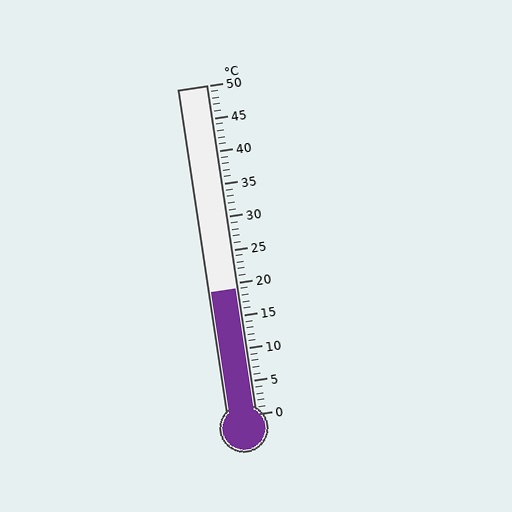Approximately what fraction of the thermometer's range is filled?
The thermometer is filled to approximately 40% of its range.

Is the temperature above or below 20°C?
The temperature is below 20°C.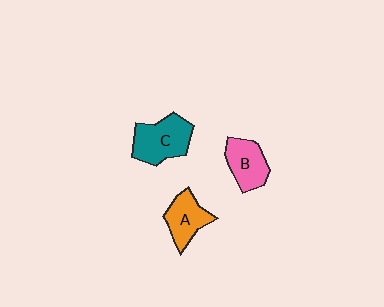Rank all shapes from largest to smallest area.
From largest to smallest: C (teal), B (pink), A (orange).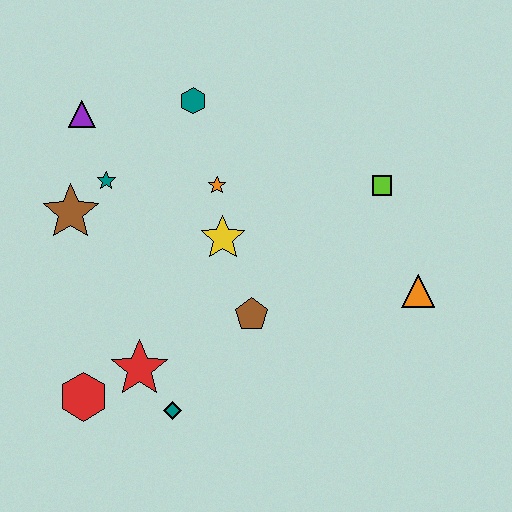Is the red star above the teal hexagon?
No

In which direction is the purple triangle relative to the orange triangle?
The purple triangle is to the left of the orange triangle.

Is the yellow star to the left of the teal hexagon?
No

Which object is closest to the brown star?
The teal star is closest to the brown star.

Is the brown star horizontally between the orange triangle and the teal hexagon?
No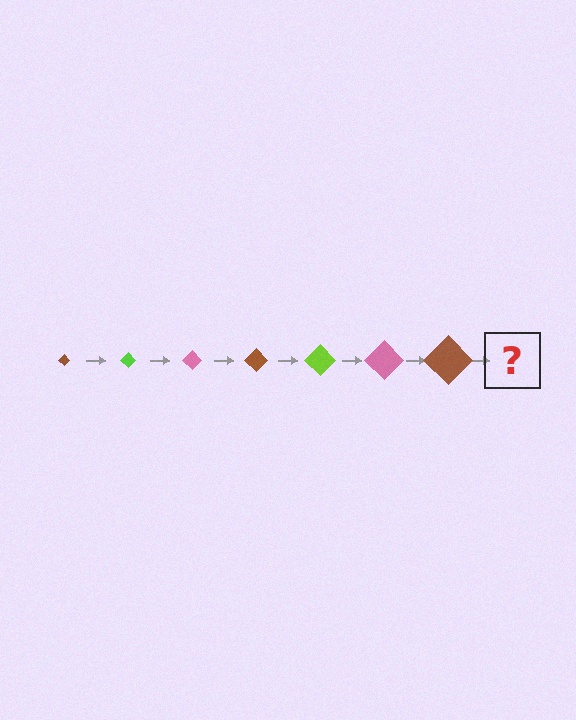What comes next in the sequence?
The next element should be a lime diamond, larger than the previous one.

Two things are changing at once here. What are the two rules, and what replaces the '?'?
The two rules are that the diamond grows larger each step and the color cycles through brown, lime, and pink. The '?' should be a lime diamond, larger than the previous one.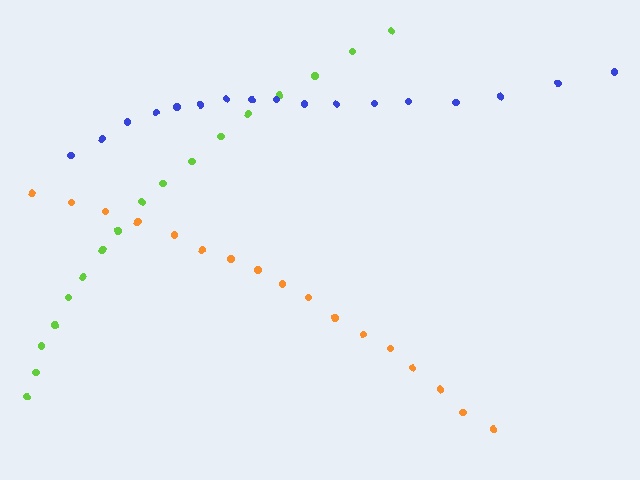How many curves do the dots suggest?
There are 3 distinct paths.